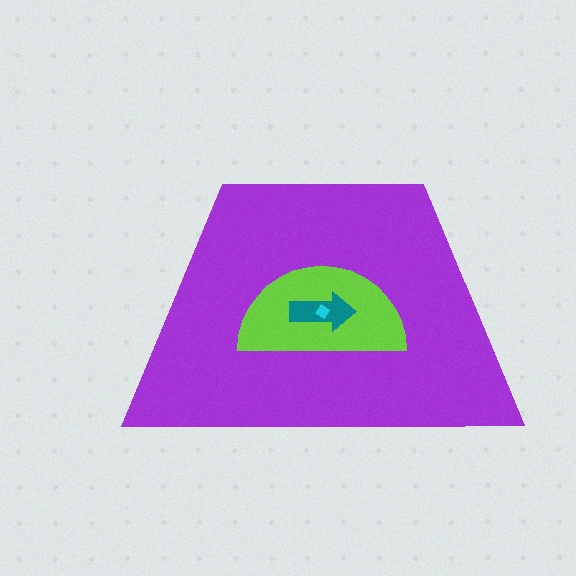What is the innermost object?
The cyan diamond.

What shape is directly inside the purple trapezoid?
The lime semicircle.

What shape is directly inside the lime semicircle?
The teal arrow.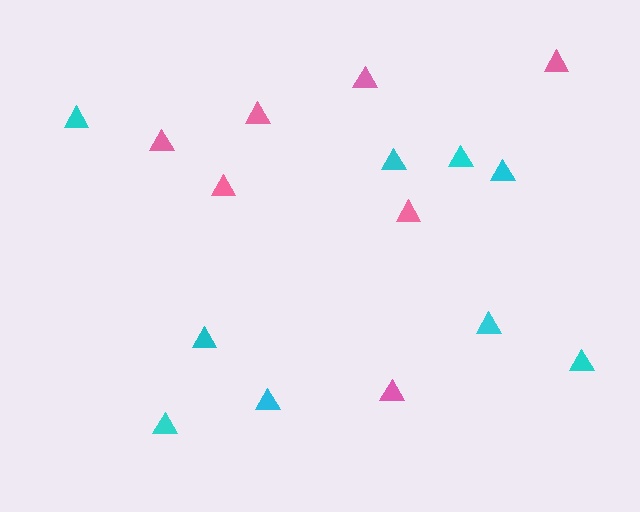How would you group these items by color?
There are 2 groups: one group of cyan triangles (9) and one group of pink triangles (7).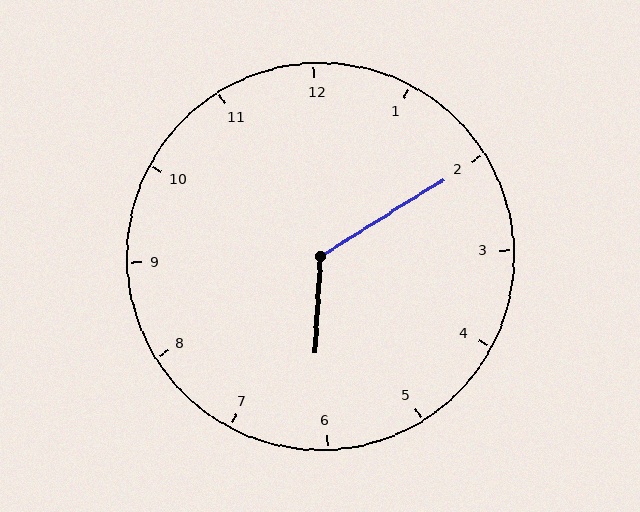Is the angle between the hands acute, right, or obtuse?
It is obtuse.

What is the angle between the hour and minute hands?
Approximately 125 degrees.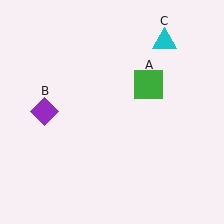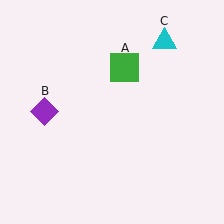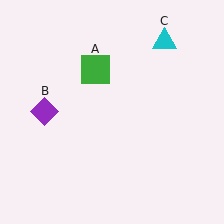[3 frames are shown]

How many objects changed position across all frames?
1 object changed position: green square (object A).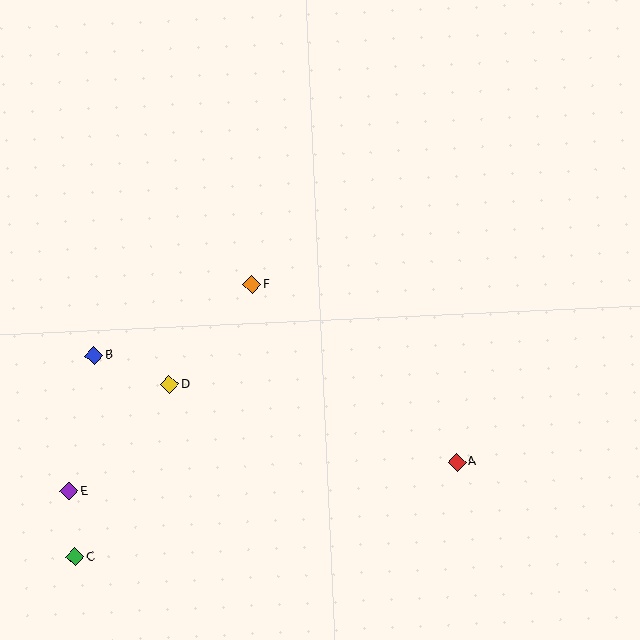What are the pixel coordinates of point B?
Point B is at (94, 355).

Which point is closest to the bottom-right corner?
Point A is closest to the bottom-right corner.